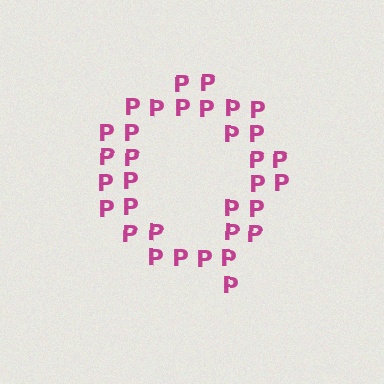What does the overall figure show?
The overall figure shows the letter Q.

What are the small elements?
The small elements are letter P's.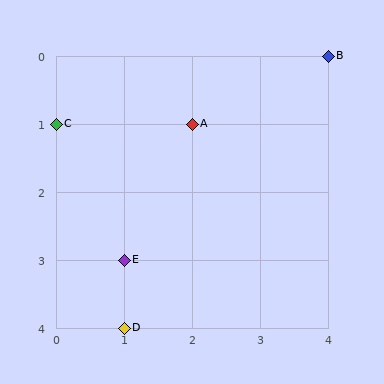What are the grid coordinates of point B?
Point B is at grid coordinates (4, 0).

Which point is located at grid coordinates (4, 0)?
Point B is at (4, 0).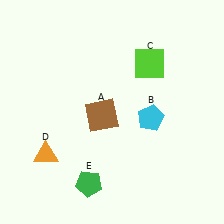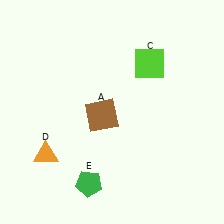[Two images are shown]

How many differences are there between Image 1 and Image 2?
There is 1 difference between the two images.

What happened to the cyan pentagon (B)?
The cyan pentagon (B) was removed in Image 2. It was in the bottom-right area of Image 1.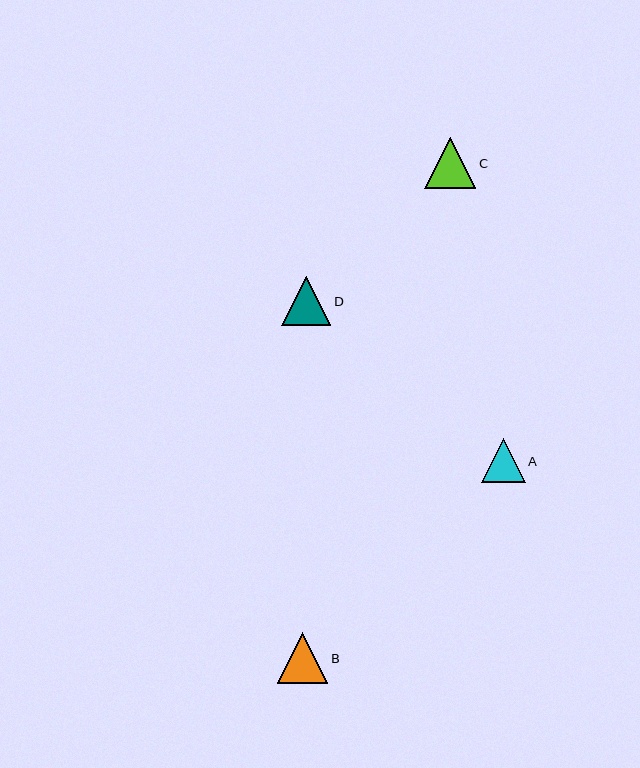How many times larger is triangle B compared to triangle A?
Triangle B is approximately 1.2 times the size of triangle A.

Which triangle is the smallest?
Triangle A is the smallest with a size of approximately 44 pixels.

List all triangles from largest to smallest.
From largest to smallest: C, B, D, A.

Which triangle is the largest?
Triangle C is the largest with a size of approximately 51 pixels.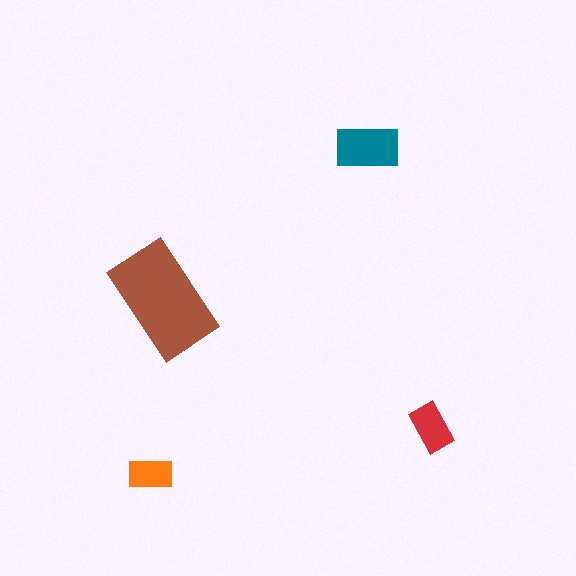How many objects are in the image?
There are 4 objects in the image.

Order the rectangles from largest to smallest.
the brown one, the teal one, the red one, the orange one.